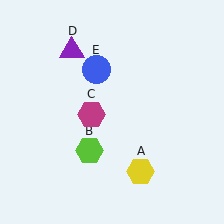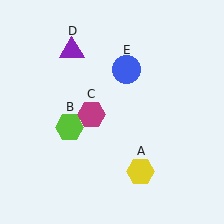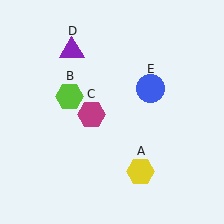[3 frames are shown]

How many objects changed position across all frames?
2 objects changed position: lime hexagon (object B), blue circle (object E).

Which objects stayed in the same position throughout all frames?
Yellow hexagon (object A) and magenta hexagon (object C) and purple triangle (object D) remained stationary.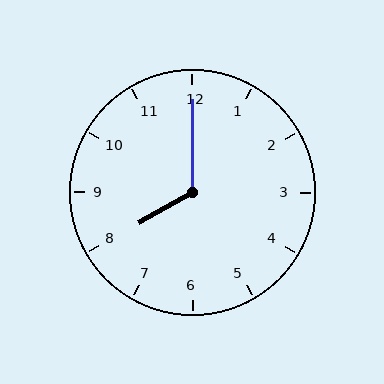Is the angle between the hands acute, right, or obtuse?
It is obtuse.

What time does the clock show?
8:00.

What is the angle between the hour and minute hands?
Approximately 120 degrees.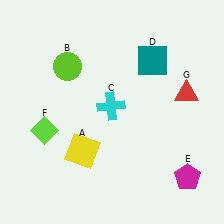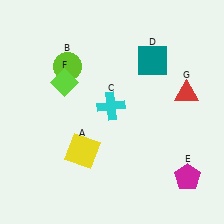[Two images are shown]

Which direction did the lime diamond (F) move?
The lime diamond (F) moved up.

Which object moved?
The lime diamond (F) moved up.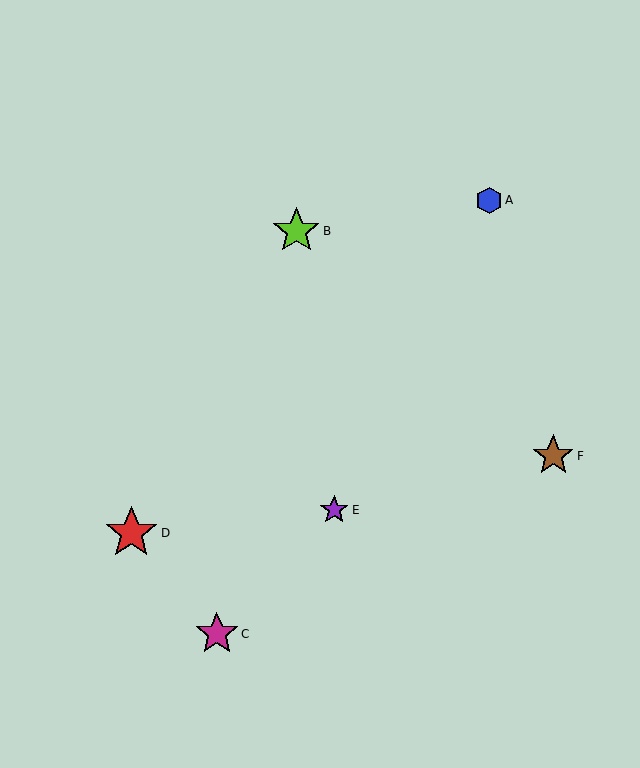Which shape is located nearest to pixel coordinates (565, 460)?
The brown star (labeled F) at (553, 456) is nearest to that location.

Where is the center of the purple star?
The center of the purple star is at (334, 510).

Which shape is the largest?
The red star (labeled D) is the largest.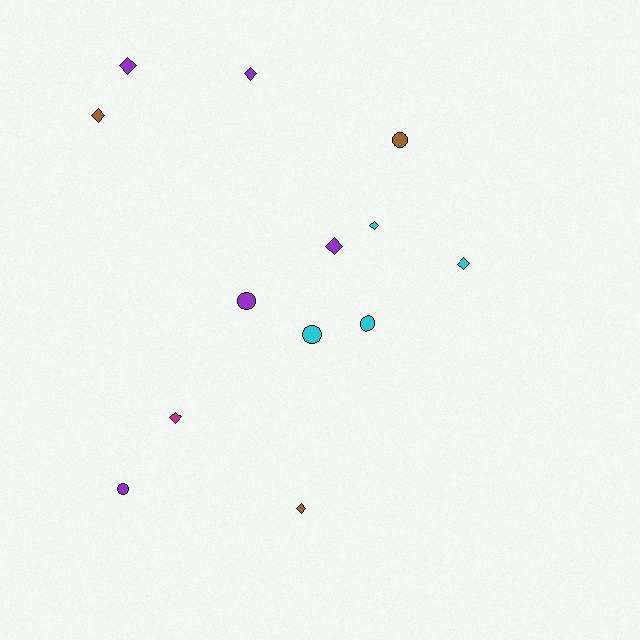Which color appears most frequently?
Purple, with 5 objects.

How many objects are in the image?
There are 13 objects.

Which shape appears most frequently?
Diamond, with 8 objects.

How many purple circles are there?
There are 2 purple circles.